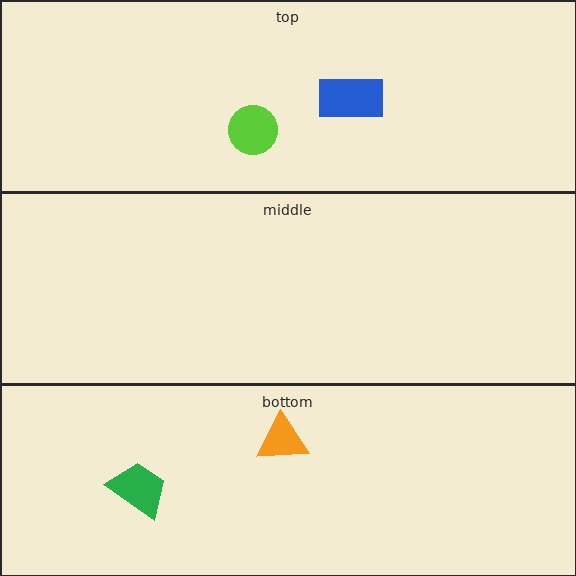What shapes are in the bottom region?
The orange triangle, the green trapezoid.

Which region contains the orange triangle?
The bottom region.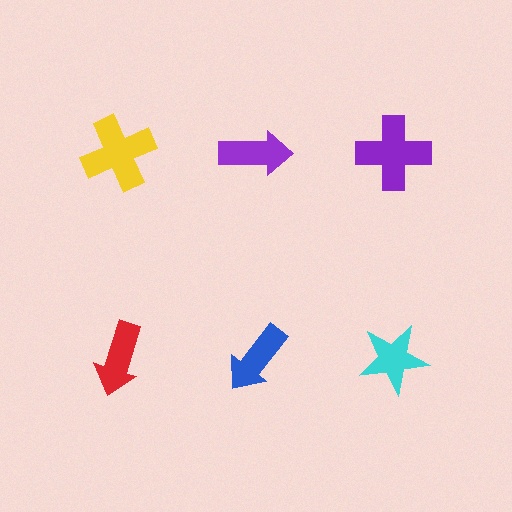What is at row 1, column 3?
A purple cross.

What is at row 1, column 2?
A purple arrow.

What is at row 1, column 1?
A yellow cross.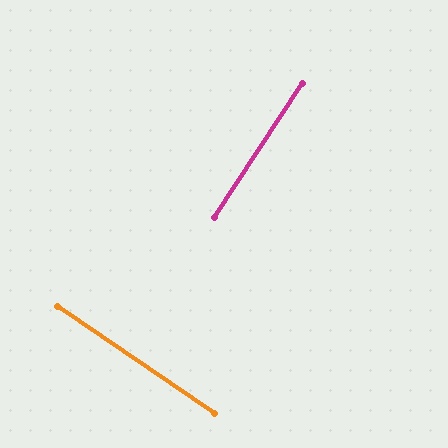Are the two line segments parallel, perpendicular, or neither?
Perpendicular — they meet at approximately 89°.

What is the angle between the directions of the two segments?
Approximately 89 degrees.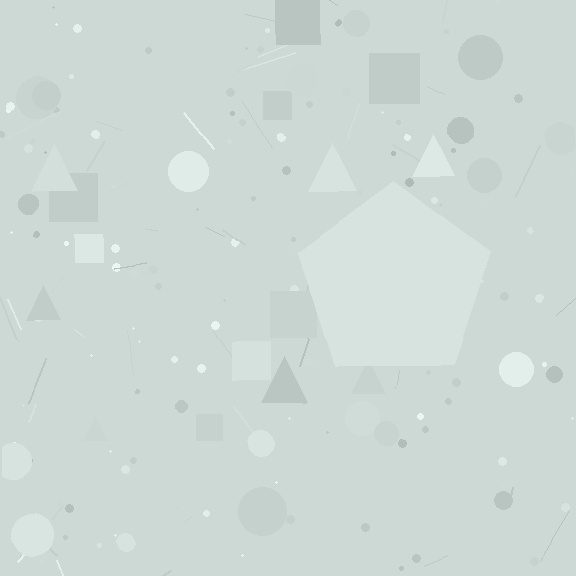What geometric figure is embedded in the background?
A pentagon is embedded in the background.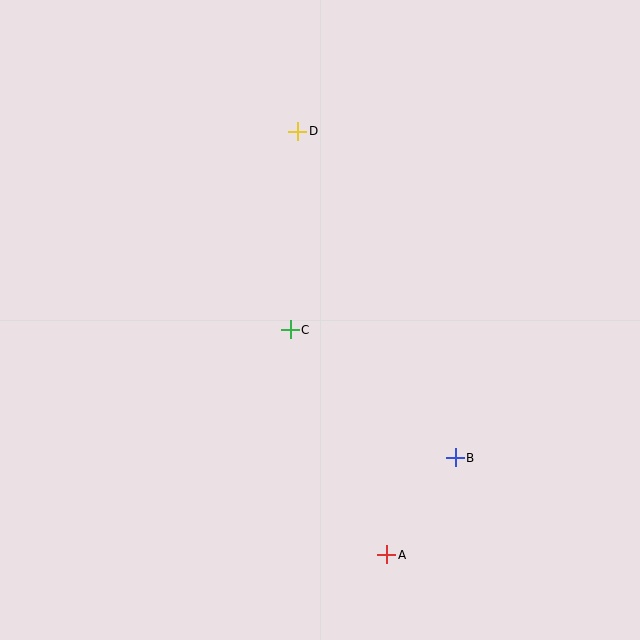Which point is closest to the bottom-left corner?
Point A is closest to the bottom-left corner.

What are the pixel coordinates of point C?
Point C is at (290, 330).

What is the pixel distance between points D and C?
The distance between D and C is 199 pixels.